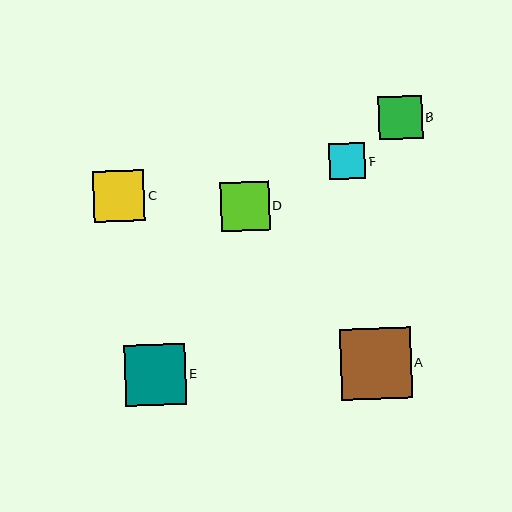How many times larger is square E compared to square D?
Square E is approximately 1.2 times the size of square D.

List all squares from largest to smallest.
From largest to smallest: A, E, C, D, B, F.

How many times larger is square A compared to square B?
Square A is approximately 1.6 times the size of square B.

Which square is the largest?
Square A is the largest with a size of approximately 71 pixels.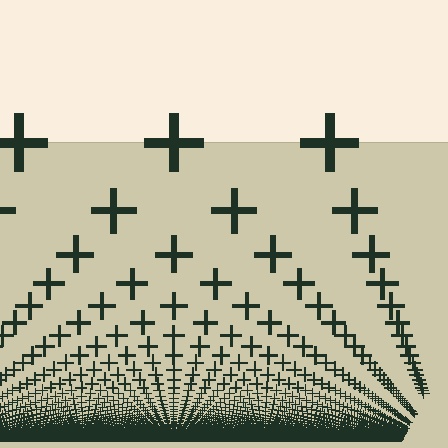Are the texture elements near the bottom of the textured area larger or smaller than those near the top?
Smaller. The gradient is inverted — elements near the bottom are smaller and denser.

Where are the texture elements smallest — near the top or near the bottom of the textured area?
Near the bottom.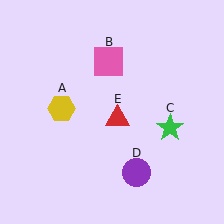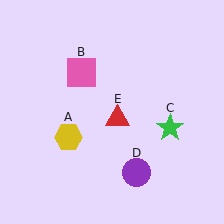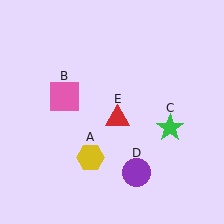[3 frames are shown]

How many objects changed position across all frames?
2 objects changed position: yellow hexagon (object A), pink square (object B).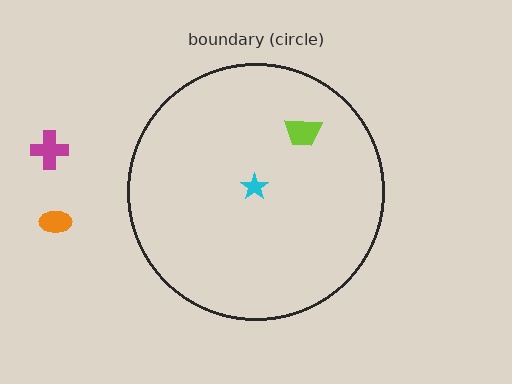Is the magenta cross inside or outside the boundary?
Outside.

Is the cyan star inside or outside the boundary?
Inside.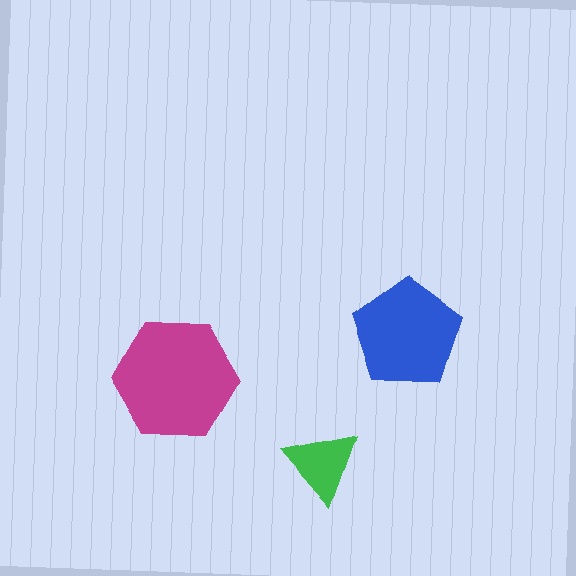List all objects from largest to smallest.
The magenta hexagon, the blue pentagon, the green triangle.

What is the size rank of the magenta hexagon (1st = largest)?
1st.